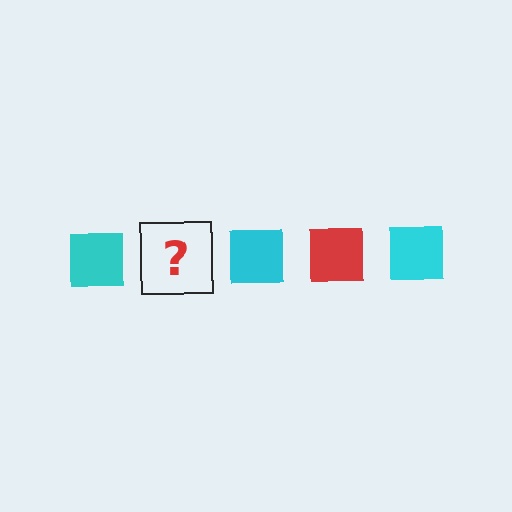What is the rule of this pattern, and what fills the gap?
The rule is that the pattern cycles through cyan, red squares. The gap should be filled with a red square.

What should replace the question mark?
The question mark should be replaced with a red square.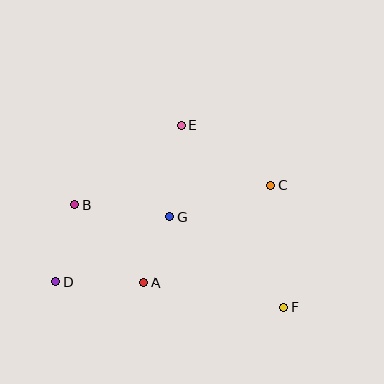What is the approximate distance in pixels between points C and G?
The distance between C and G is approximately 106 pixels.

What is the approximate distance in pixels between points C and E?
The distance between C and E is approximately 108 pixels.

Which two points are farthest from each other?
Points C and D are farthest from each other.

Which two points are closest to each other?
Points A and G are closest to each other.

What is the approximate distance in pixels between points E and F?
The distance between E and F is approximately 209 pixels.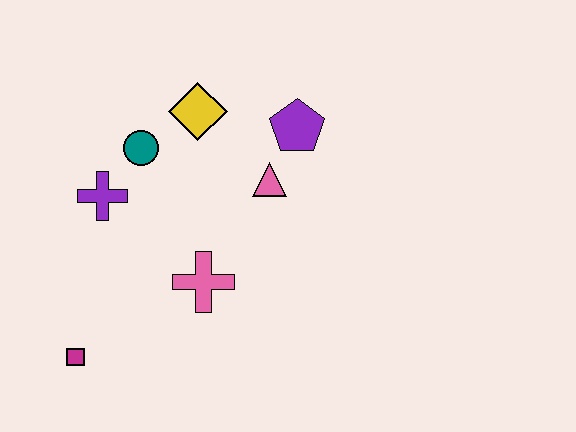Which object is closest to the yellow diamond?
The teal circle is closest to the yellow diamond.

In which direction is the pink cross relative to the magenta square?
The pink cross is to the right of the magenta square.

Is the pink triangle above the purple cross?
Yes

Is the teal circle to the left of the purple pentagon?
Yes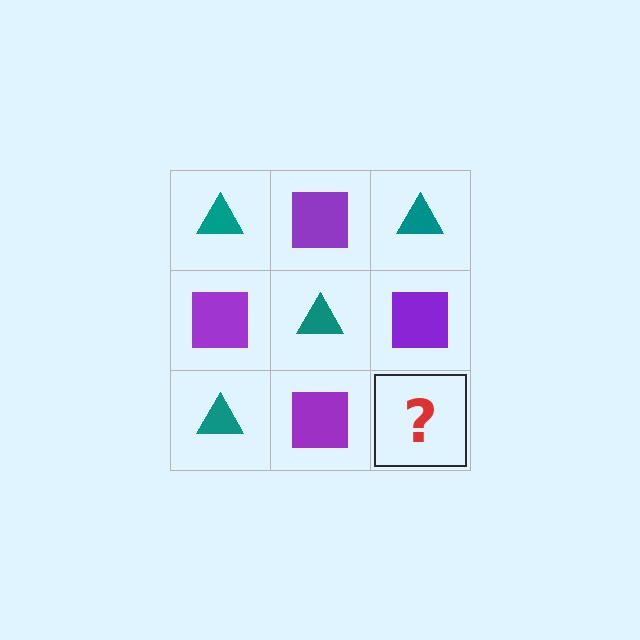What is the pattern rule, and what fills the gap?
The rule is that it alternates teal triangle and purple square in a checkerboard pattern. The gap should be filled with a teal triangle.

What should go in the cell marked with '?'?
The missing cell should contain a teal triangle.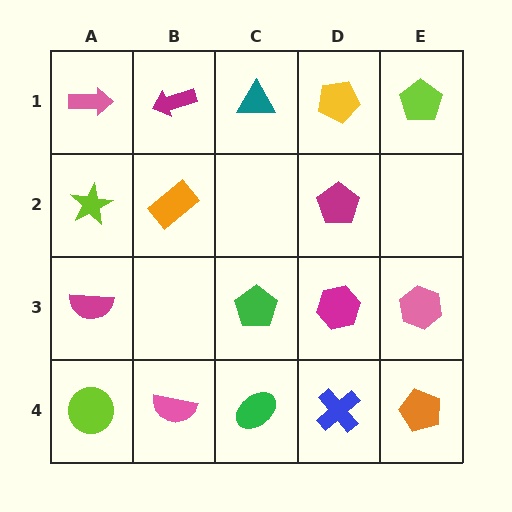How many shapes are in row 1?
5 shapes.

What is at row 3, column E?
A pink hexagon.